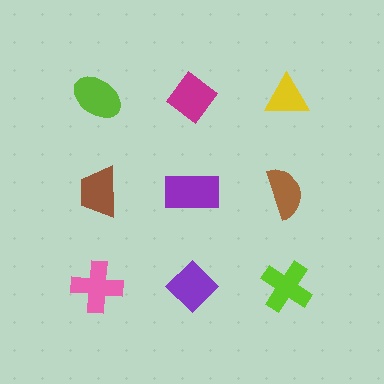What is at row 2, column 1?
A brown trapezoid.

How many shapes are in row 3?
3 shapes.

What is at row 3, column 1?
A pink cross.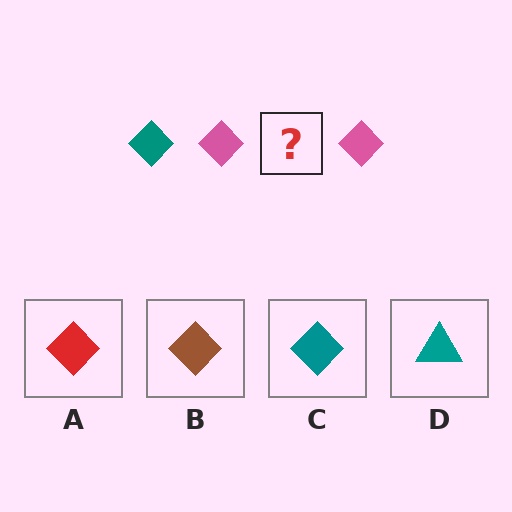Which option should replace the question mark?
Option C.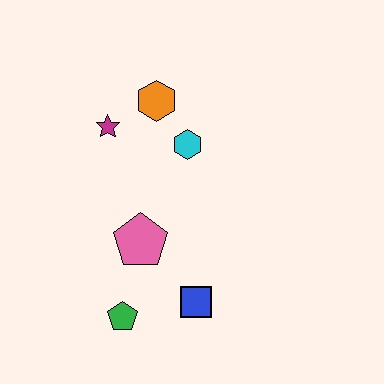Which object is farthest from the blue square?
The orange hexagon is farthest from the blue square.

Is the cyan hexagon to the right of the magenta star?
Yes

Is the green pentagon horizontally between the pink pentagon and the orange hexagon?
No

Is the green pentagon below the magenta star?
Yes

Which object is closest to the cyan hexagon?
The orange hexagon is closest to the cyan hexagon.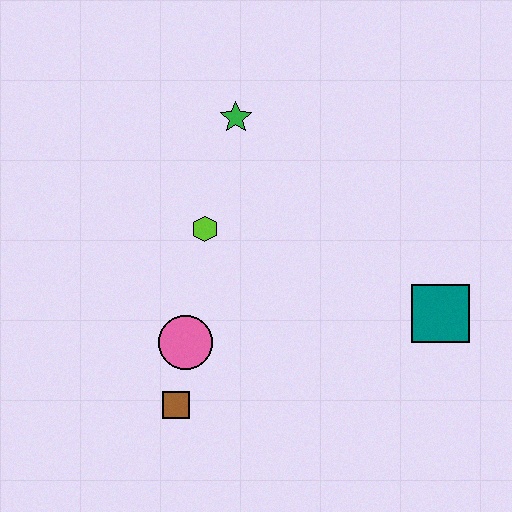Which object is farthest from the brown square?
The green star is farthest from the brown square.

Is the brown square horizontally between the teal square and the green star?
No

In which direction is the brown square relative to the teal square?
The brown square is to the left of the teal square.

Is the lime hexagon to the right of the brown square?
Yes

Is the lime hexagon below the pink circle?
No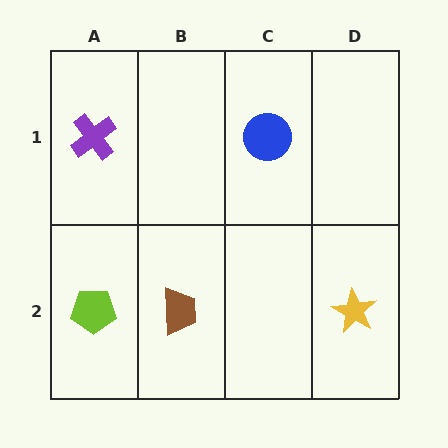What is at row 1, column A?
A purple cross.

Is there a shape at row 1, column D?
No, that cell is empty.